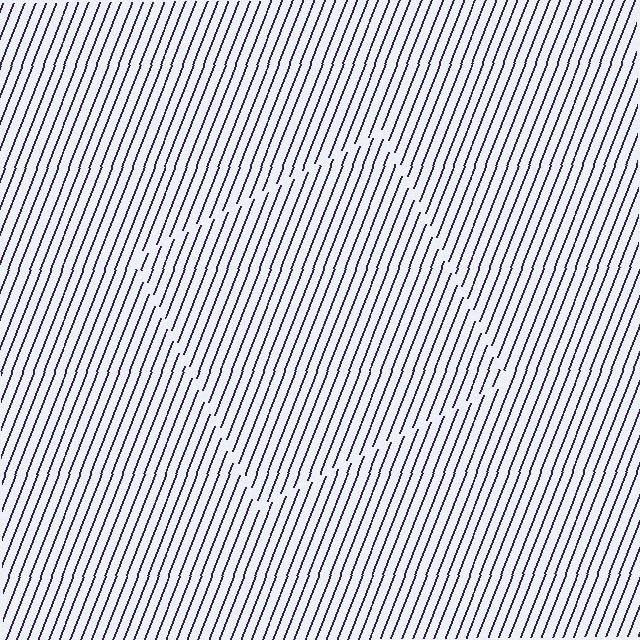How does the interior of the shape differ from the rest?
The interior of the shape contains the same grating, shifted by half a period — the contour is defined by the phase discontinuity where line-ends from the inner and outer gratings abut.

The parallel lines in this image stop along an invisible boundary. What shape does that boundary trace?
An illusory square. The interior of the shape contains the same grating, shifted by half a period — the contour is defined by the phase discontinuity where line-ends from the inner and outer gratings abut.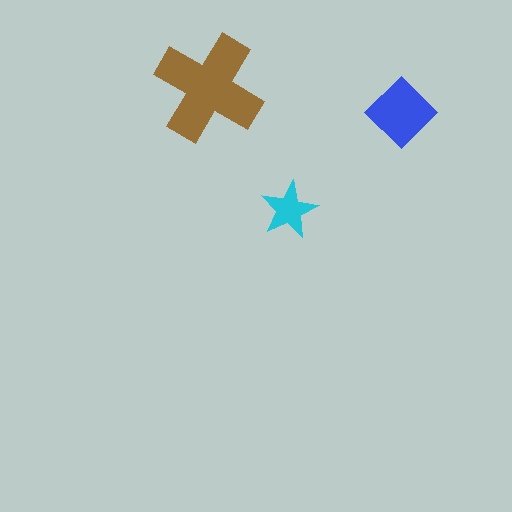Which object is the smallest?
The cyan star.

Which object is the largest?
The brown cross.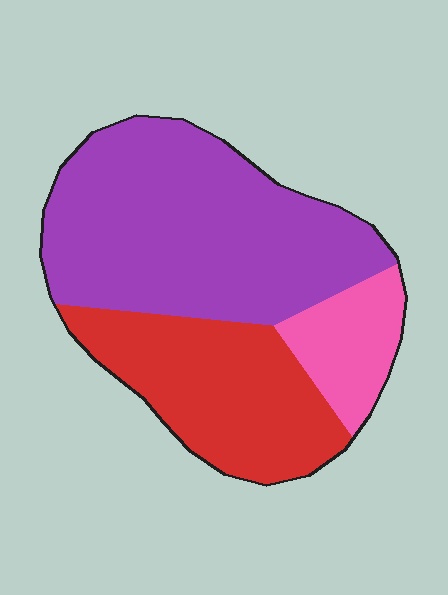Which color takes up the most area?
Purple, at roughly 55%.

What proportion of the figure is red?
Red takes up about one third (1/3) of the figure.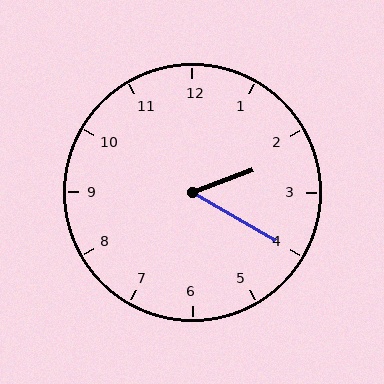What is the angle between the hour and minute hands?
Approximately 50 degrees.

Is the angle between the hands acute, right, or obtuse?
It is acute.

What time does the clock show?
2:20.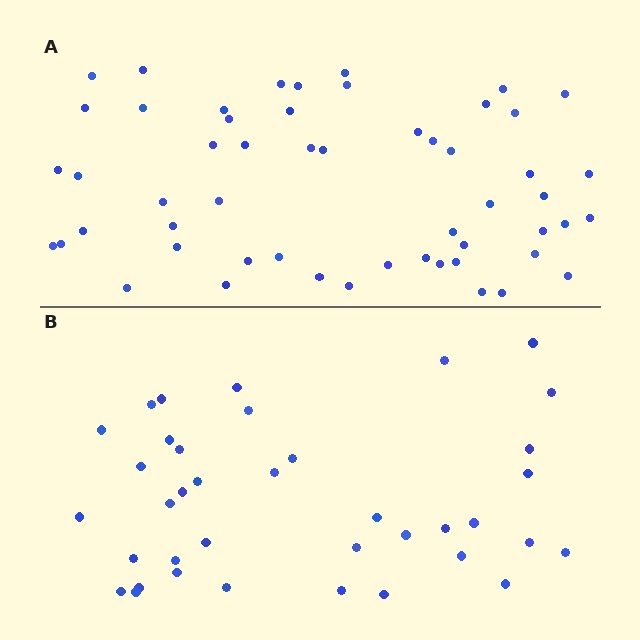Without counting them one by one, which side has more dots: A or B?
Region A (the top region) has more dots.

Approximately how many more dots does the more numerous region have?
Region A has approximately 15 more dots than region B.